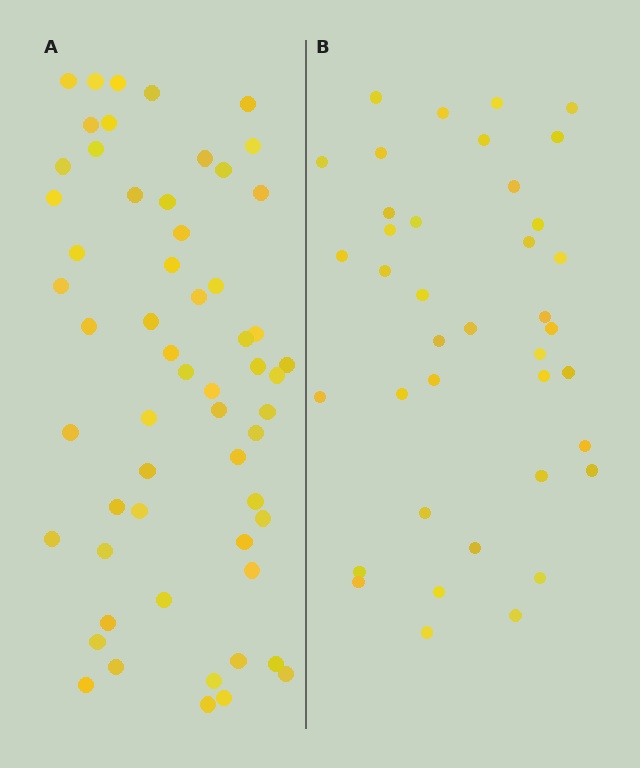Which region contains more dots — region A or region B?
Region A (the left region) has more dots.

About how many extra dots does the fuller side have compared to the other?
Region A has approximately 20 more dots than region B.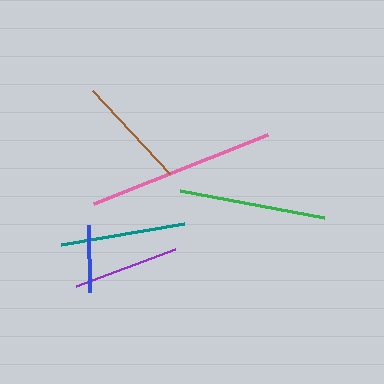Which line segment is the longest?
The pink line is the longest at approximately 187 pixels.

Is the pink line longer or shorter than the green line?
The pink line is longer than the green line.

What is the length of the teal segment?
The teal segment is approximately 125 pixels long.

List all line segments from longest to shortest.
From longest to shortest: pink, green, teal, brown, purple, blue.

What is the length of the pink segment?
The pink segment is approximately 187 pixels long.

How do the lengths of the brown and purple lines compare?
The brown and purple lines are approximately the same length.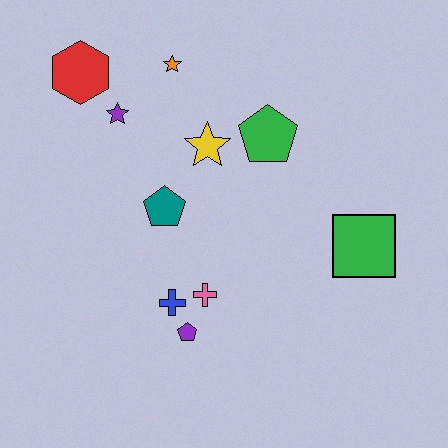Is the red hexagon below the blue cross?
No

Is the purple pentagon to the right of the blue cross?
Yes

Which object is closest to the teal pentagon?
The yellow star is closest to the teal pentagon.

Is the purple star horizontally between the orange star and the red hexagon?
Yes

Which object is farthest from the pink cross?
The red hexagon is farthest from the pink cross.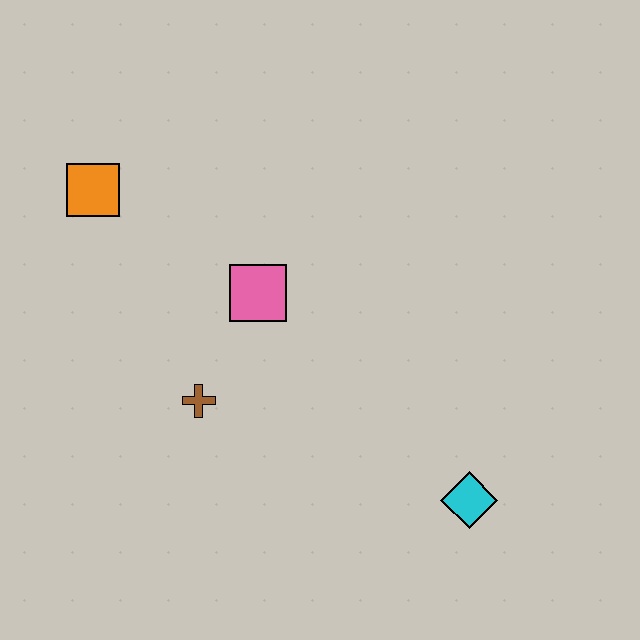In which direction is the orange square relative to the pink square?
The orange square is to the left of the pink square.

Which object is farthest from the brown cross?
The cyan diamond is farthest from the brown cross.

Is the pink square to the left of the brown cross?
No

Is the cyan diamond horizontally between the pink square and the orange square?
No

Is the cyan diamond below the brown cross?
Yes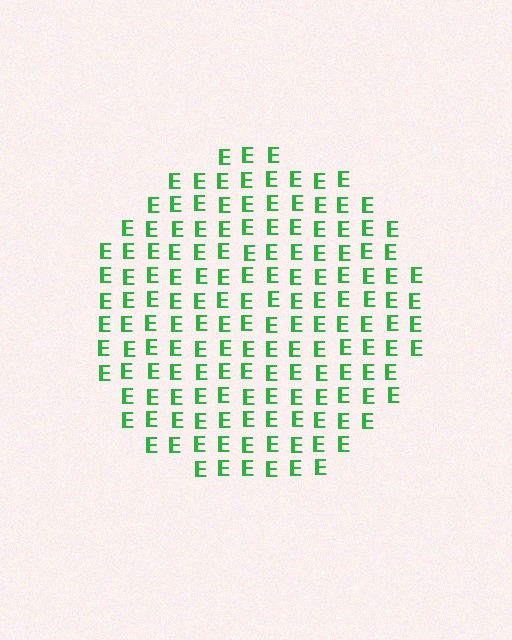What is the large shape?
The large shape is a circle.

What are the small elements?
The small elements are letter E's.